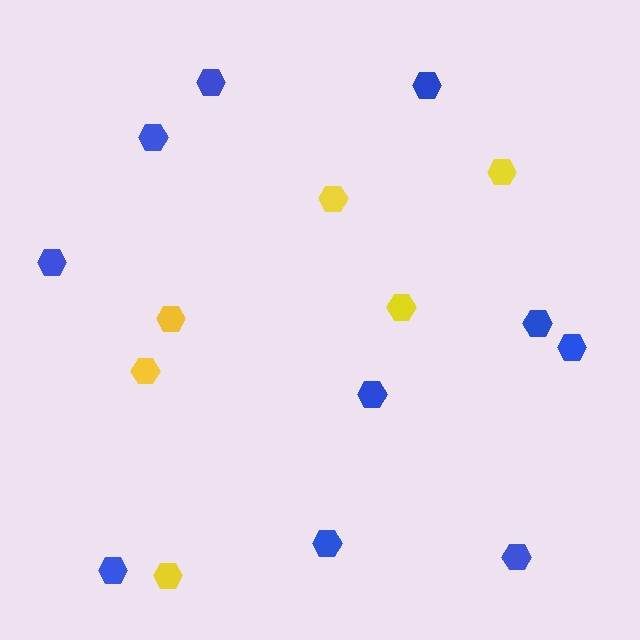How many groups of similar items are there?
There are 2 groups: one group of yellow hexagons (6) and one group of blue hexagons (10).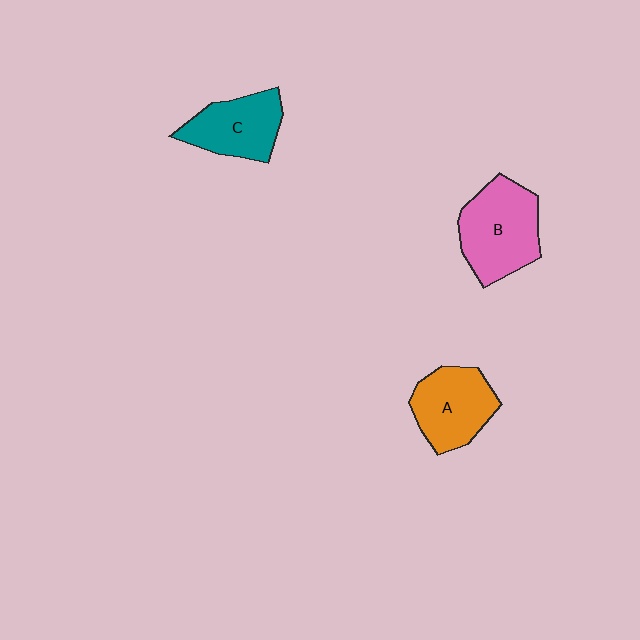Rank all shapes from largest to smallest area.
From largest to smallest: B (pink), A (orange), C (teal).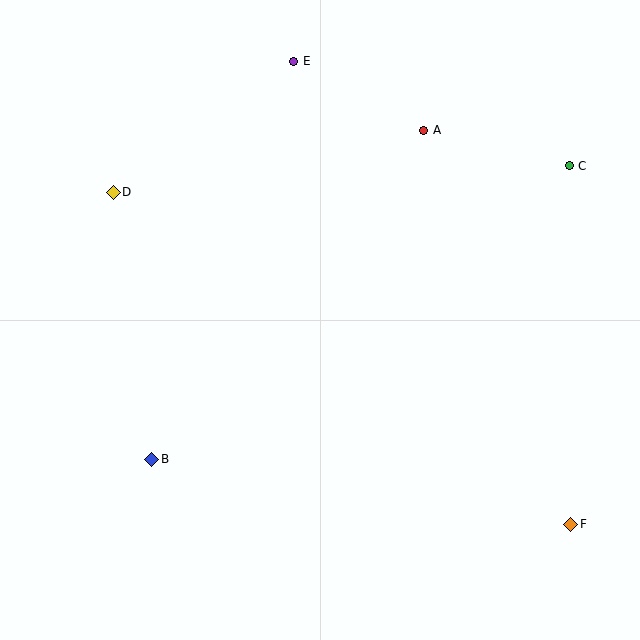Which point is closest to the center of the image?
Point A at (424, 130) is closest to the center.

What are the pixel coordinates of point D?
Point D is at (113, 192).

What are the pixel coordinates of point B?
Point B is at (152, 459).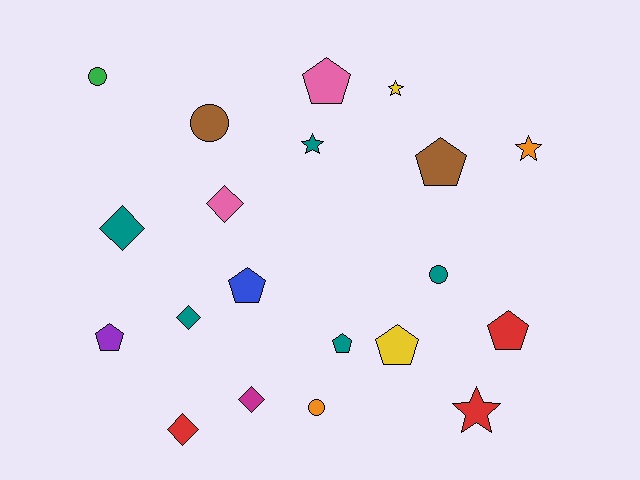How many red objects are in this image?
There are 3 red objects.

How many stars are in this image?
There are 4 stars.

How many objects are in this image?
There are 20 objects.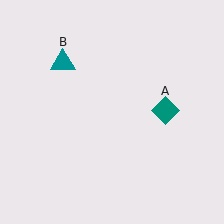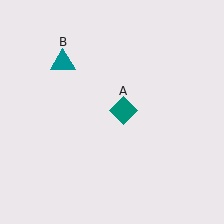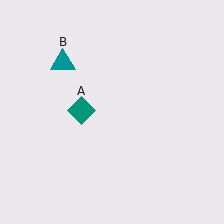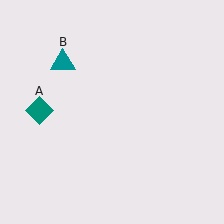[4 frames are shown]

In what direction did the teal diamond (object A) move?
The teal diamond (object A) moved left.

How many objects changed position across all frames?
1 object changed position: teal diamond (object A).